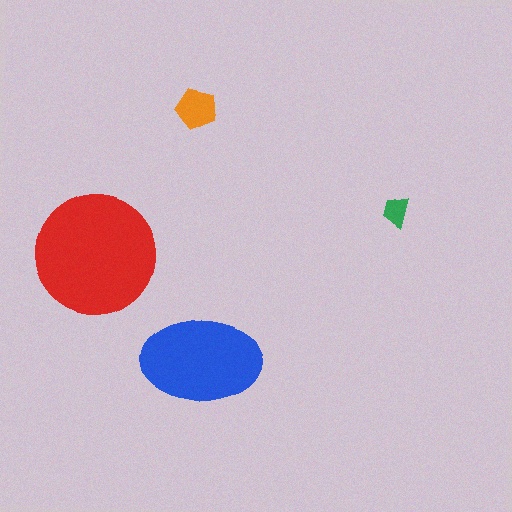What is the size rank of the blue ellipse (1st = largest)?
2nd.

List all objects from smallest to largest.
The green trapezoid, the orange pentagon, the blue ellipse, the red circle.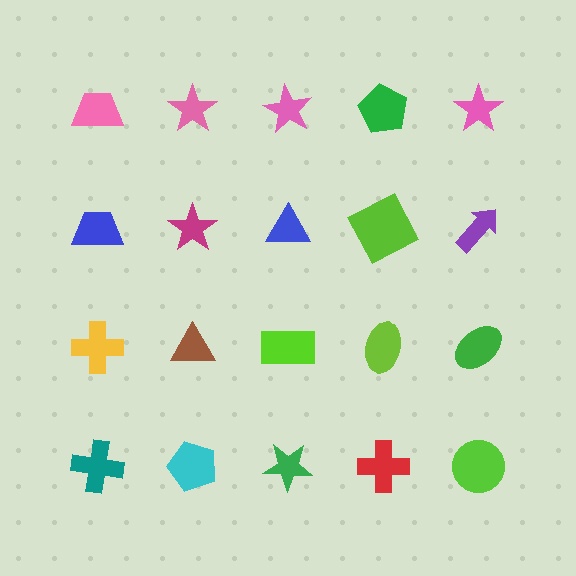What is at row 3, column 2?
A brown triangle.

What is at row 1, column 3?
A pink star.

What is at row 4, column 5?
A lime circle.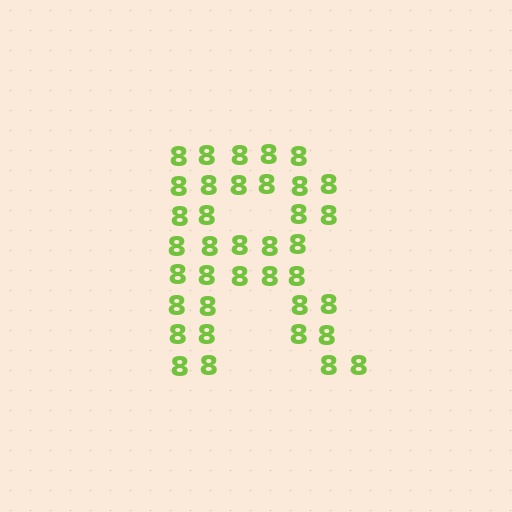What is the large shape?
The large shape is the letter R.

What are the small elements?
The small elements are digit 8's.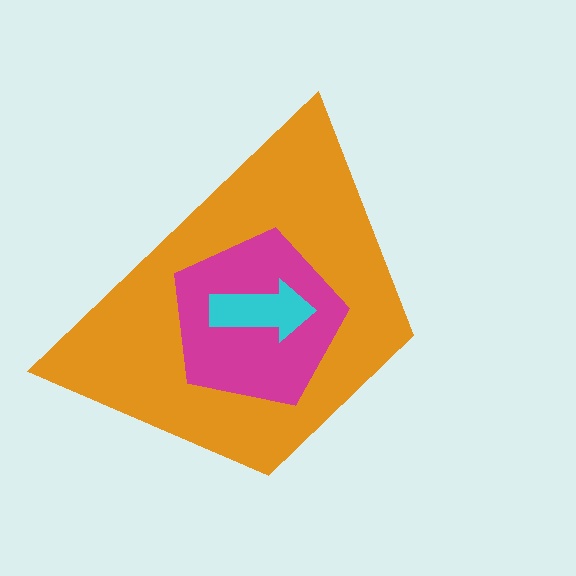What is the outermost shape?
The orange trapezoid.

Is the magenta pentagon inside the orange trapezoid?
Yes.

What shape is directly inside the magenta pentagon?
The cyan arrow.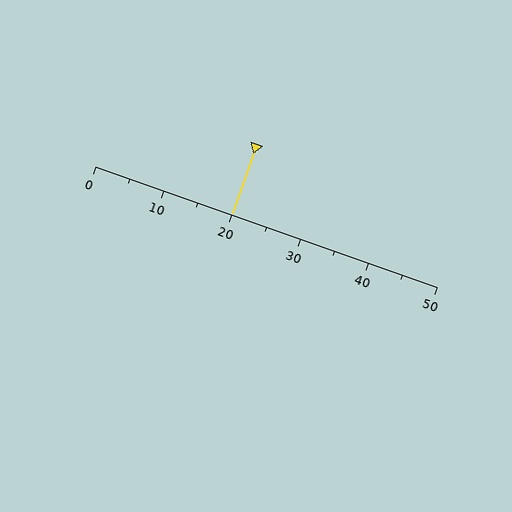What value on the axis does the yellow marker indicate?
The marker indicates approximately 20.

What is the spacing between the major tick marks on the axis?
The major ticks are spaced 10 apart.